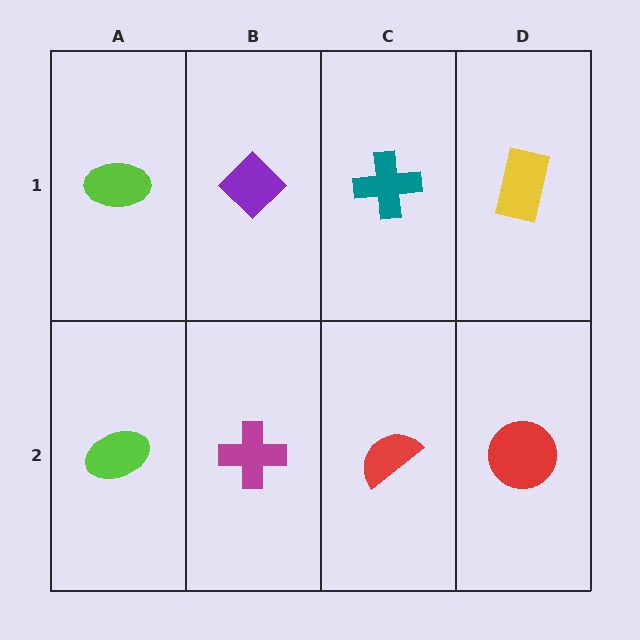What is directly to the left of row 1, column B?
A lime ellipse.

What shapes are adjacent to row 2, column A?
A lime ellipse (row 1, column A), a magenta cross (row 2, column B).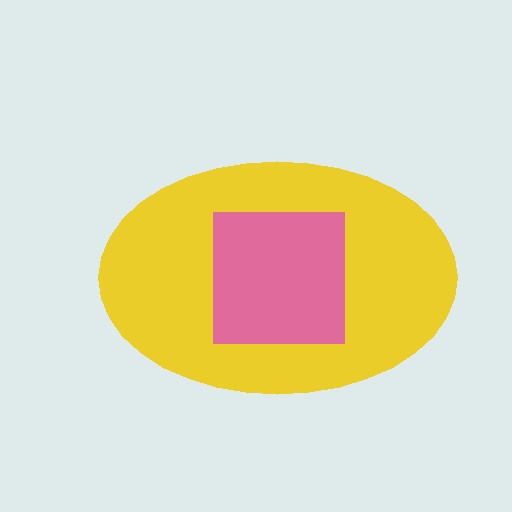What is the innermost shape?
The pink square.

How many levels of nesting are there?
2.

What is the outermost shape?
The yellow ellipse.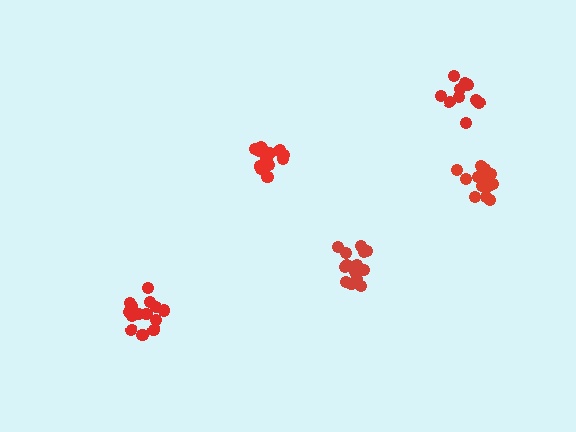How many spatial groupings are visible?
There are 5 spatial groupings.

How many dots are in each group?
Group 1: 14 dots, Group 2: 16 dots, Group 3: 15 dots, Group 4: 15 dots, Group 5: 11 dots (71 total).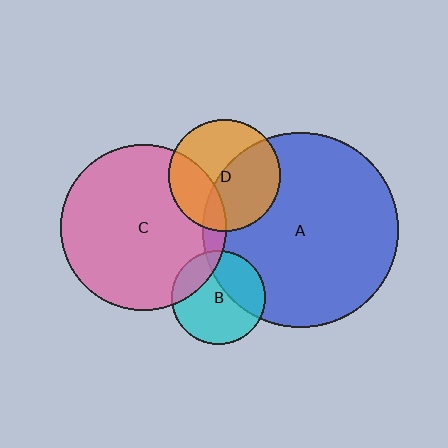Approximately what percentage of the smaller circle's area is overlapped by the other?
Approximately 20%.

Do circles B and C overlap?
Yes.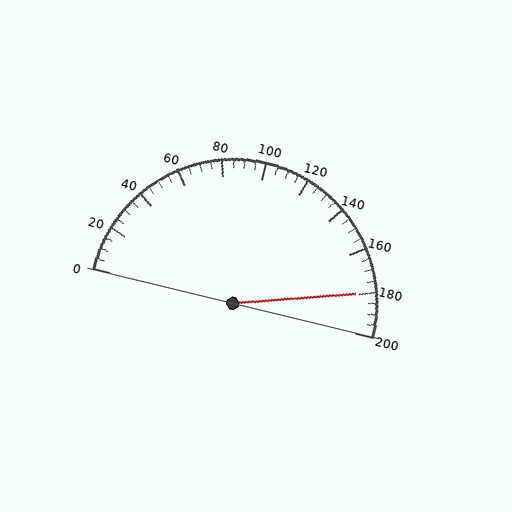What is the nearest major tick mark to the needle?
The nearest major tick mark is 180.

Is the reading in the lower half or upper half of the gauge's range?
The reading is in the upper half of the range (0 to 200).